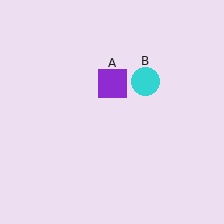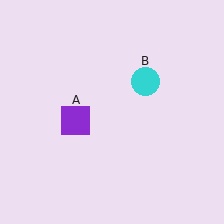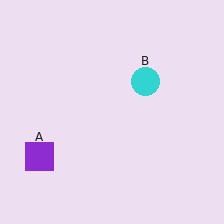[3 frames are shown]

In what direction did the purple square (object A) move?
The purple square (object A) moved down and to the left.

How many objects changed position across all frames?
1 object changed position: purple square (object A).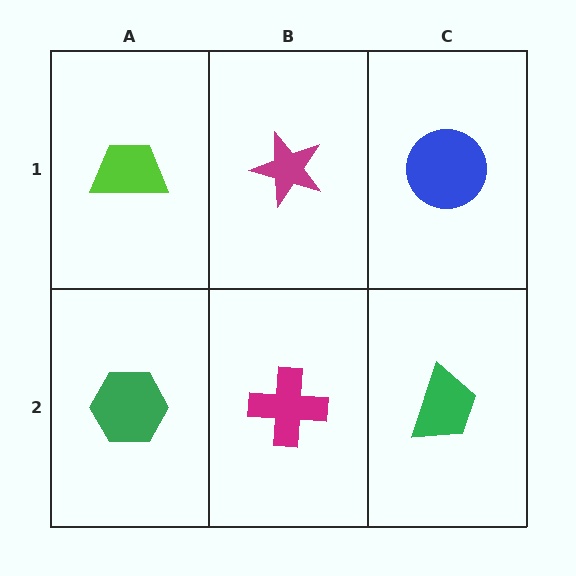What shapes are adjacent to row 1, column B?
A magenta cross (row 2, column B), a lime trapezoid (row 1, column A), a blue circle (row 1, column C).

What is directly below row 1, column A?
A green hexagon.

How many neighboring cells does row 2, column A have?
2.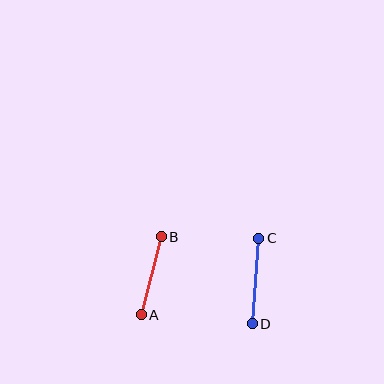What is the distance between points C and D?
The distance is approximately 86 pixels.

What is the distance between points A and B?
The distance is approximately 80 pixels.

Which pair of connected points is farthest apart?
Points C and D are farthest apart.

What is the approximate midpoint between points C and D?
The midpoint is at approximately (255, 281) pixels.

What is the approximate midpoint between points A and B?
The midpoint is at approximately (151, 276) pixels.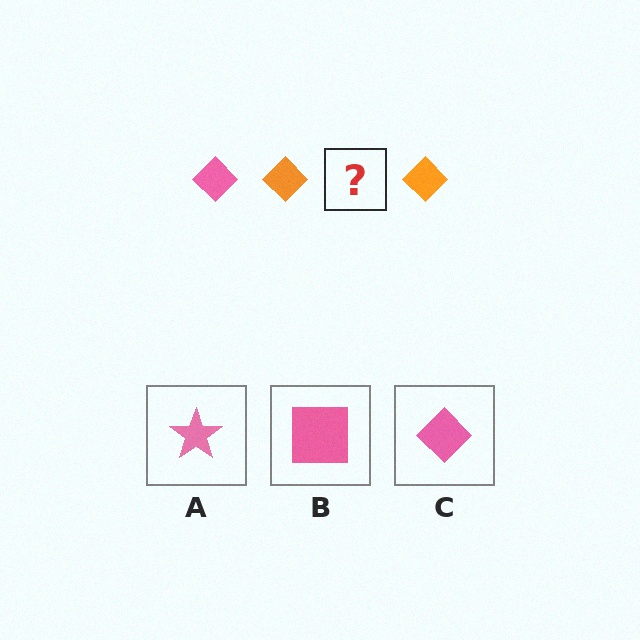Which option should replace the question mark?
Option C.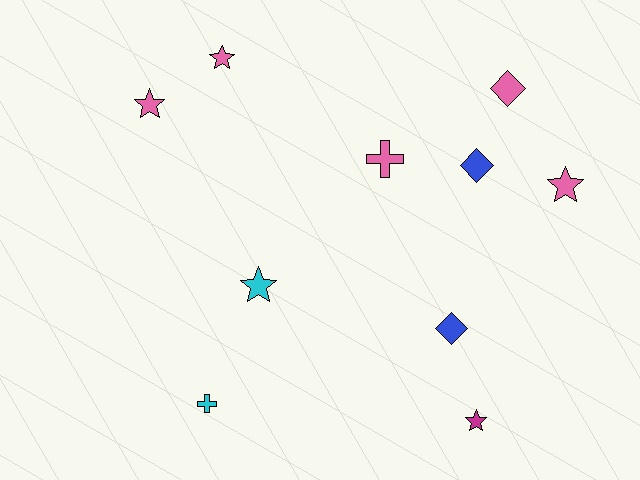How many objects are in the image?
There are 10 objects.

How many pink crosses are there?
There is 1 pink cross.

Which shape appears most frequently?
Star, with 5 objects.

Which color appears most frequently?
Pink, with 5 objects.